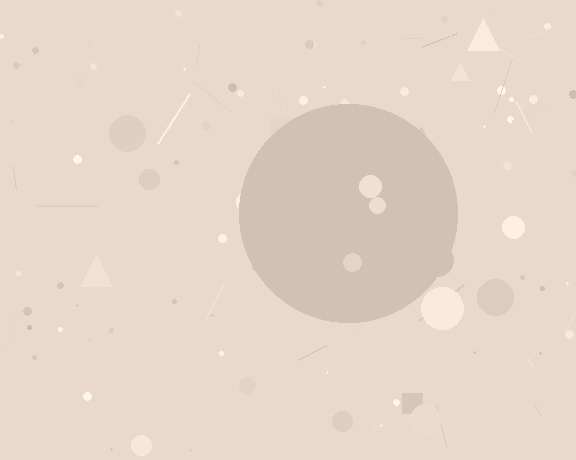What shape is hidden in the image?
A circle is hidden in the image.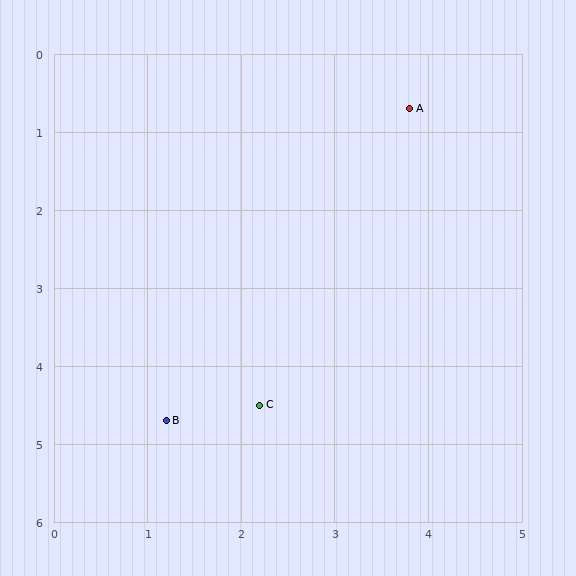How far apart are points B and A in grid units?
Points B and A are about 4.8 grid units apart.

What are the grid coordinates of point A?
Point A is at approximately (3.8, 0.7).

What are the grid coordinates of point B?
Point B is at approximately (1.2, 4.7).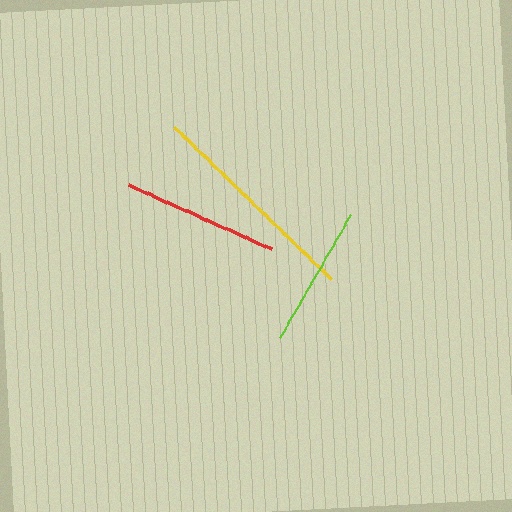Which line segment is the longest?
The yellow line is the longest at approximately 219 pixels.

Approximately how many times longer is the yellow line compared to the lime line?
The yellow line is approximately 1.5 times the length of the lime line.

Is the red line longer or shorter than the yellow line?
The yellow line is longer than the red line.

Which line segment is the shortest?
The lime line is the shortest at approximately 141 pixels.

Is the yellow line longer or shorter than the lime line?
The yellow line is longer than the lime line.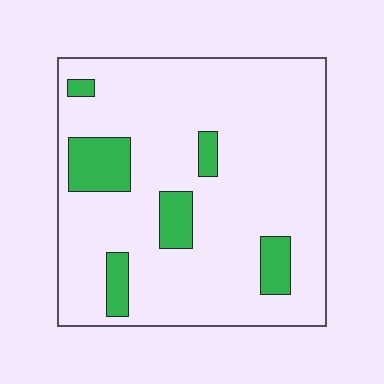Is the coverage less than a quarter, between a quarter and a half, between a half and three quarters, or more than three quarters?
Less than a quarter.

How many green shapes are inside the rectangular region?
6.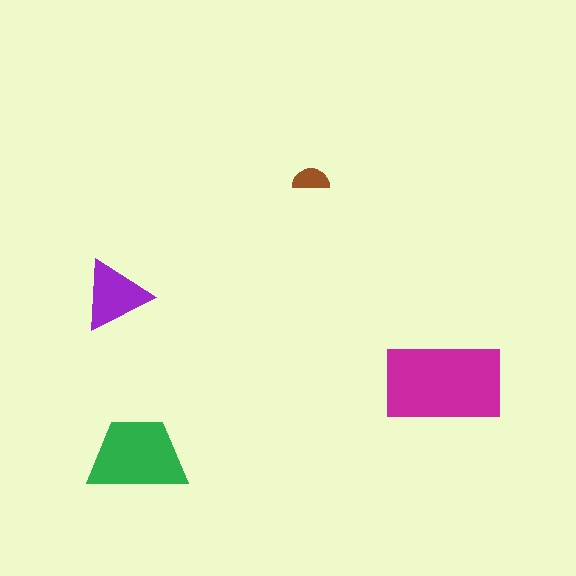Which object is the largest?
The magenta rectangle.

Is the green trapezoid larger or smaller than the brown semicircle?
Larger.